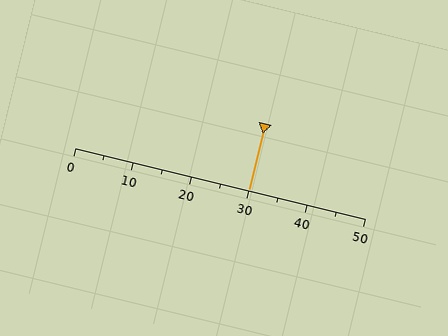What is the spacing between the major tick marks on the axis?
The major ticks are spaced 10 apart.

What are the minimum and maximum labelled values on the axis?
The axis runs from 0 to 50.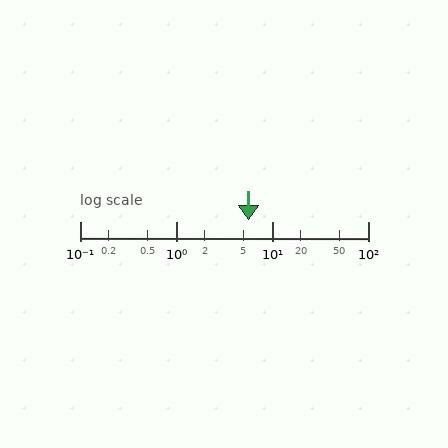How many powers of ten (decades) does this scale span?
The scale spans 3 decades, from 0.1 to 100.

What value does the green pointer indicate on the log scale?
The pointer indicates approximately 5.7.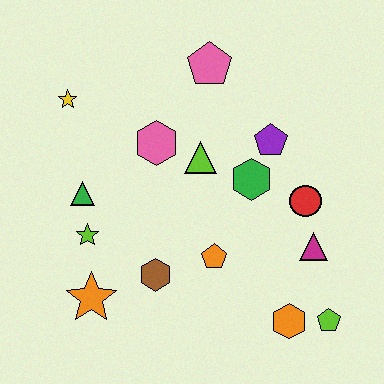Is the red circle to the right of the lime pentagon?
No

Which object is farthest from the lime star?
The lime pentagon is farthest from the lime star.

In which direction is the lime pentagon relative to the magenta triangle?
The lime pentagon is below the magenta triangle.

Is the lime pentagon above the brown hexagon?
No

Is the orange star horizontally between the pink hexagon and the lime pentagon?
No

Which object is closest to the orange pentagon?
The brown hexagon is closest to the orange pentagon.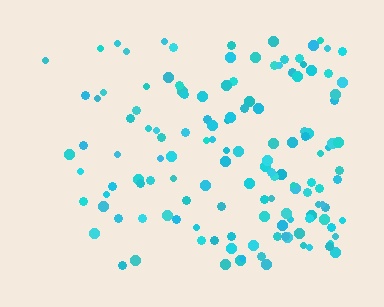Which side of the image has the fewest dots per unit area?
The left.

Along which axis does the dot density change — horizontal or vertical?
Horizontal.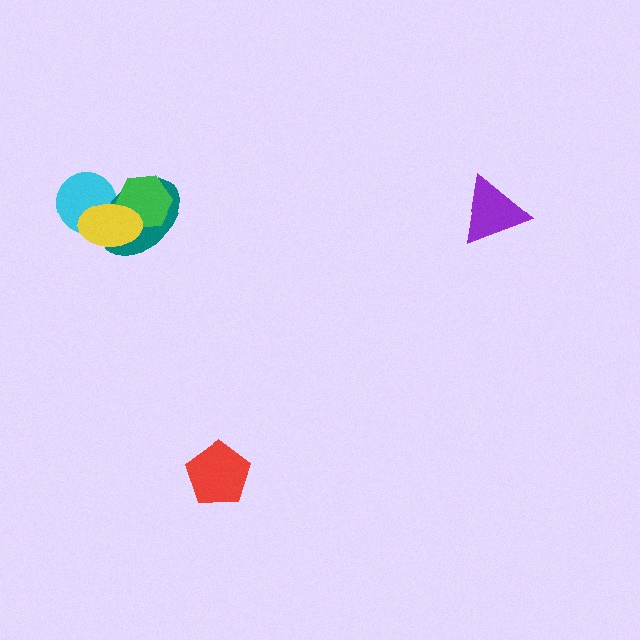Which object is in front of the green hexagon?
The yellow ellipse is in front of the green hexagon.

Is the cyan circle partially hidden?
Yes, it is partially covered by another shape.